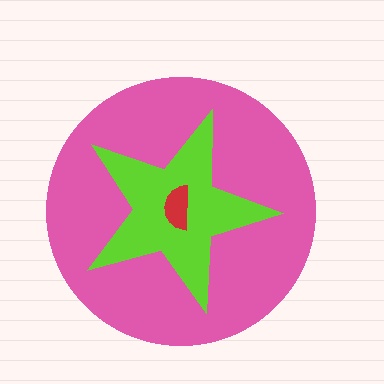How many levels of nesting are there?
3.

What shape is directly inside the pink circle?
The lime star.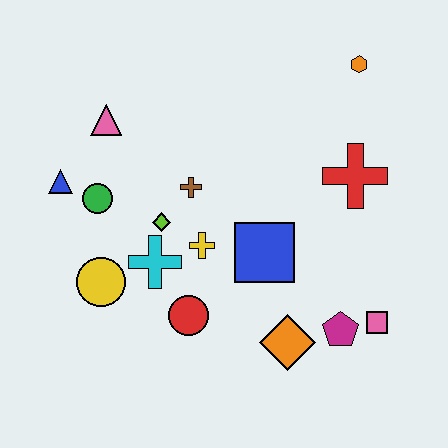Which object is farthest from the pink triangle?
The pink square is farthest from the pink triangle.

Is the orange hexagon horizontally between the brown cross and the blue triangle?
No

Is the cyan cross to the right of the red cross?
No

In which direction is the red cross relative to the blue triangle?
The red cross is to the right of the blue triangle.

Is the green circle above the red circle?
Yes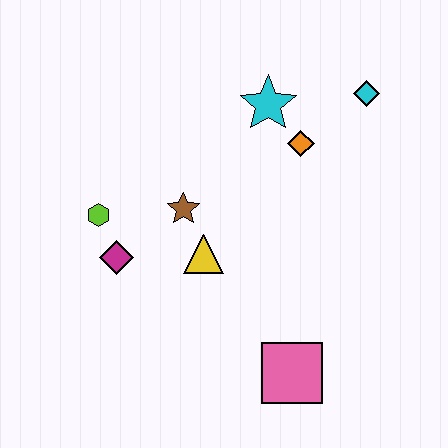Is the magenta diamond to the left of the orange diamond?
Yes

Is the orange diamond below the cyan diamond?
Yes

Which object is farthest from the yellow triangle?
The cyan diamond is farthest from the yellow triangle.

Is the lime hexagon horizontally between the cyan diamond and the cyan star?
No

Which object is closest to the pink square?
The yellow triangle is closest to the pink square.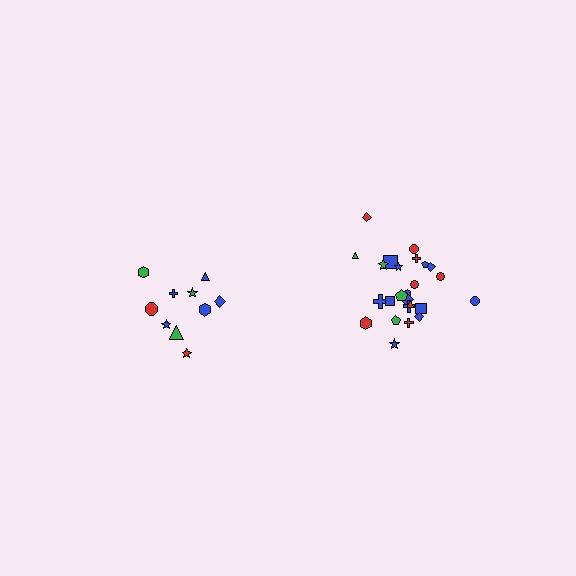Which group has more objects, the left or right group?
The right group.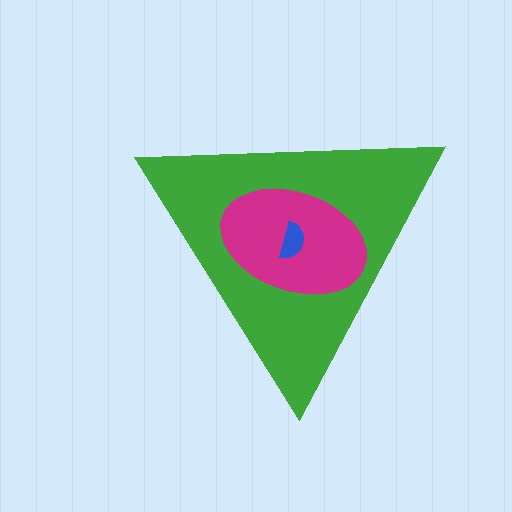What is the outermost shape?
The green triangle.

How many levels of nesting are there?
3.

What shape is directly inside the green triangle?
The magenta ellipse.